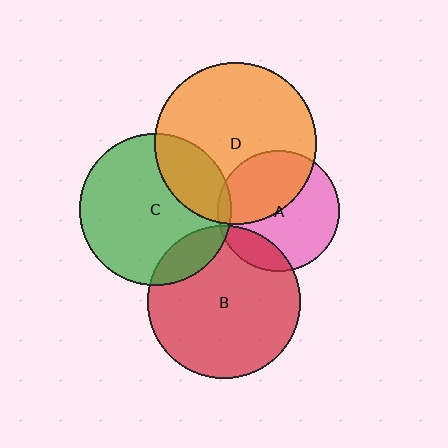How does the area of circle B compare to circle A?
Approximately 1.6 times.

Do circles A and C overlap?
Yes.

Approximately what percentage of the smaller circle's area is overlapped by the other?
Approximately 5%.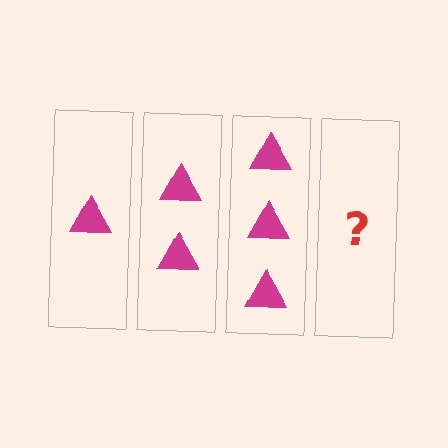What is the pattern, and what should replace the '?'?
The pattern is that each step adds one more triangle. The '?' should be 4 triangles.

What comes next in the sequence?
The next element should be 4 triangles.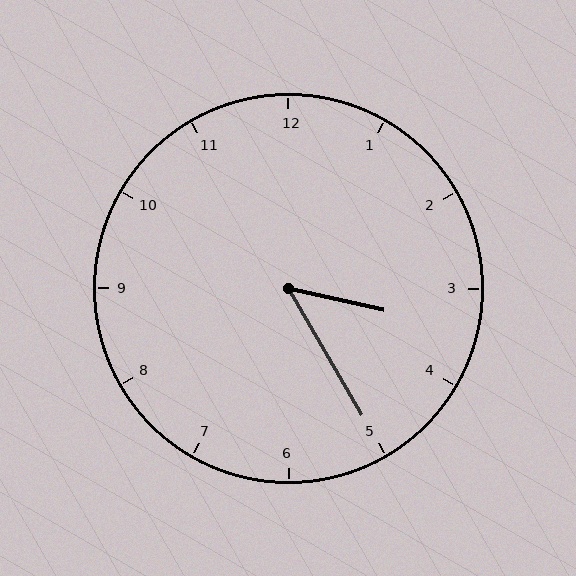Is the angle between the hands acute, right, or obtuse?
It is acute.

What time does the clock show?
3:25.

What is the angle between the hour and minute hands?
Approximately 48 degrees.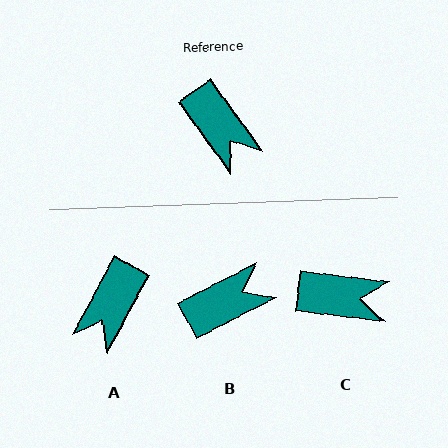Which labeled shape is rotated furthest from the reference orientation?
B, about 82 degrees away.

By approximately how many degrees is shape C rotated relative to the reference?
Approximately 48 degrees counter-clockwise.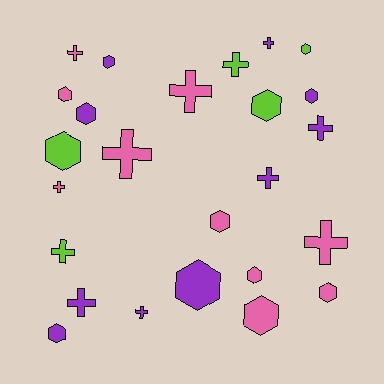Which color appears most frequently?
Purple, with 10 objects.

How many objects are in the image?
There are 25 objects.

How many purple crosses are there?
There are 5 purple crosses.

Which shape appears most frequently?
Hexagon, with 13 objects.